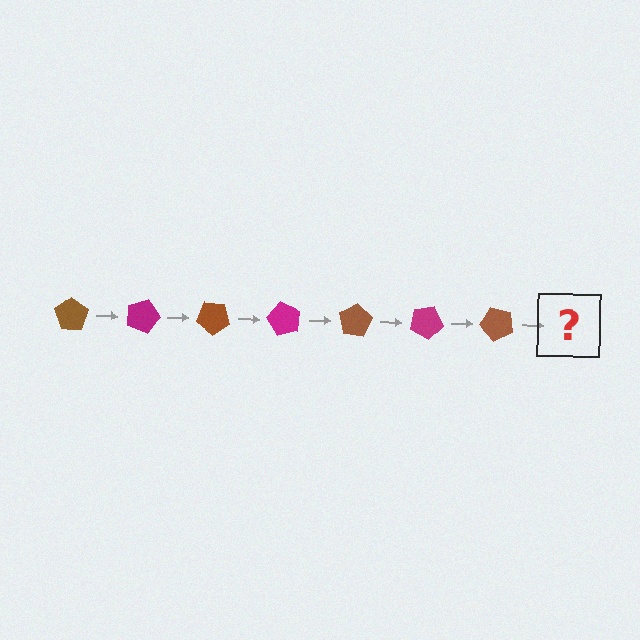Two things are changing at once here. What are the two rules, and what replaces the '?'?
The two rules are that it rotates 20 degrees each step and the color cycles through brown and magenta. The '?' should be a magenta pentagon, rotated 140 degrees from the start.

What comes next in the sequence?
The next element should be a magenta pentagon, rotated 140 degrees from the start.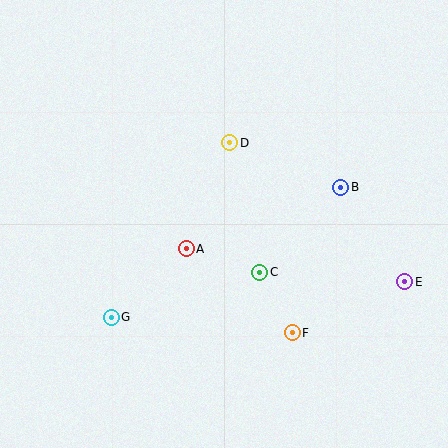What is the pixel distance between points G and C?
The distance between G and C is 155 pixels.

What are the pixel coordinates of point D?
Point D is at (230, 143).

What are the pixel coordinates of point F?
Point F is at (292, 333).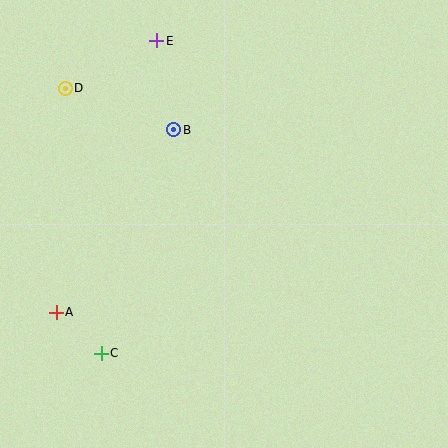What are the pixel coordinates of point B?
Point B is at (174, 130).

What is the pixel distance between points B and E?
The distance between B and E is 91 pixels.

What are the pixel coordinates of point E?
Point E is at (157, 41).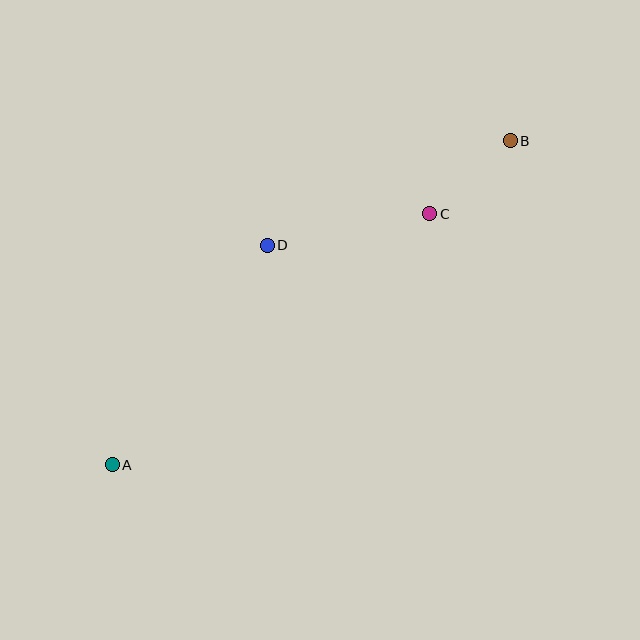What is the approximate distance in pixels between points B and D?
The distance between B and D is approximately 265 pixels.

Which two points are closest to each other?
Points B and C are closest to each other.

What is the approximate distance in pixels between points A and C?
The distance between A and C is approximately 405 pixels.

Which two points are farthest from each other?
Points A and B are farthest from each other.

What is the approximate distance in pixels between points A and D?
The distance between A and D is approximately 269 pixels.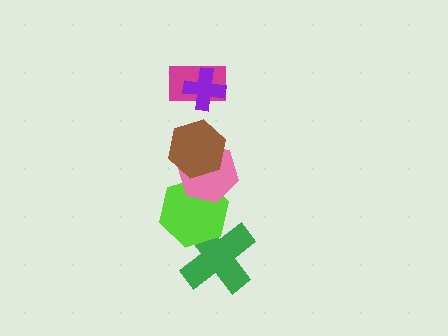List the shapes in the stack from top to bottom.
From top to bottom: the purple cross, the magenta rectangle, the brown hexagon, the pink hexagon, the lime hexagon, the green cross.